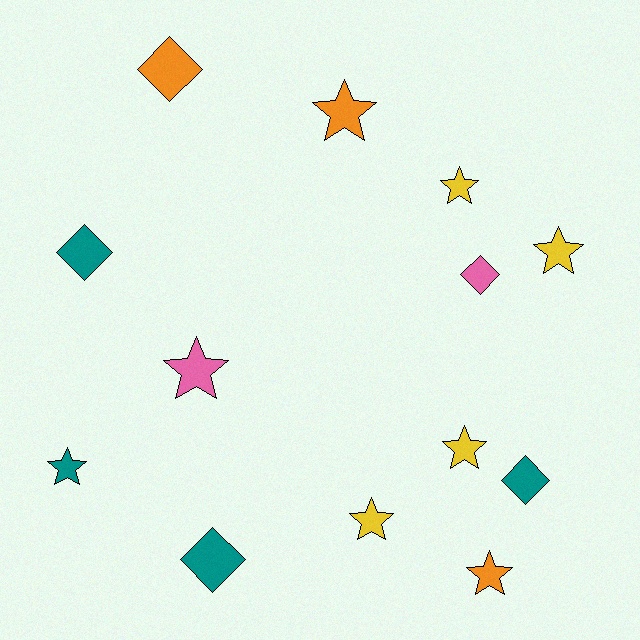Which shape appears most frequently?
Star, with 8 objects.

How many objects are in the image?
There are 13 objects.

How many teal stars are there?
There is 1 teal star.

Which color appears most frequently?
Yellow, with 4 objects.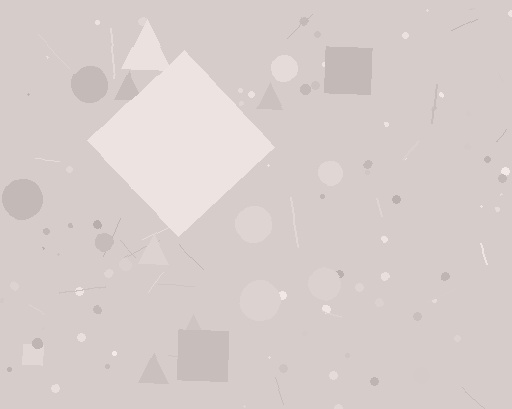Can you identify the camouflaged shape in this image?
The camouflaged shape is a diamond.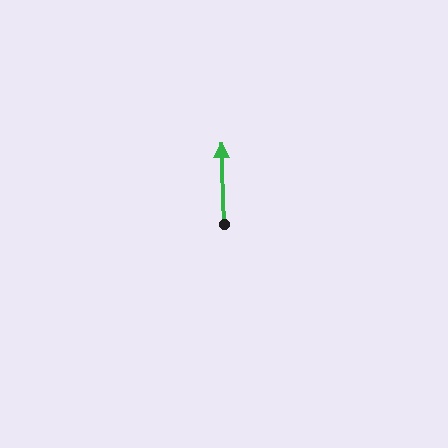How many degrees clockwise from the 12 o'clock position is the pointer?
Approximately 358 degrees.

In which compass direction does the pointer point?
North.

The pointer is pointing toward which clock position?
Roughly 12 o'clock.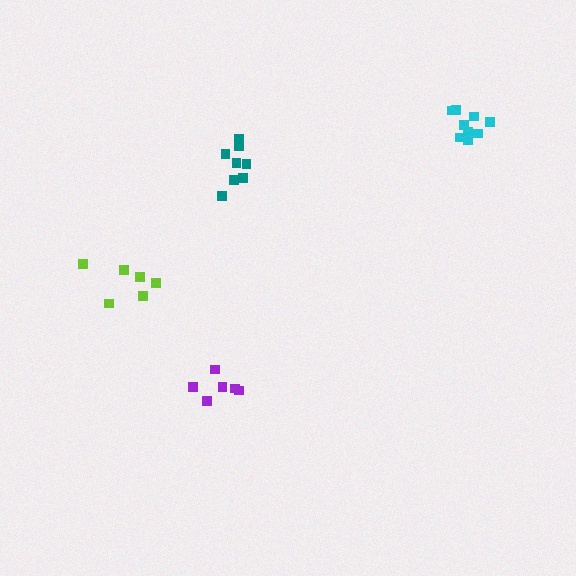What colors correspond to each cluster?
The clusters are colored: cyan, teal, purple, lime.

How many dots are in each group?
Group 1: 9 dots, Group 2: 8 dots, Group 3: 6 dots, Group 4: 6 dots (29 total).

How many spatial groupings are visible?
There are 4 spatial groupings.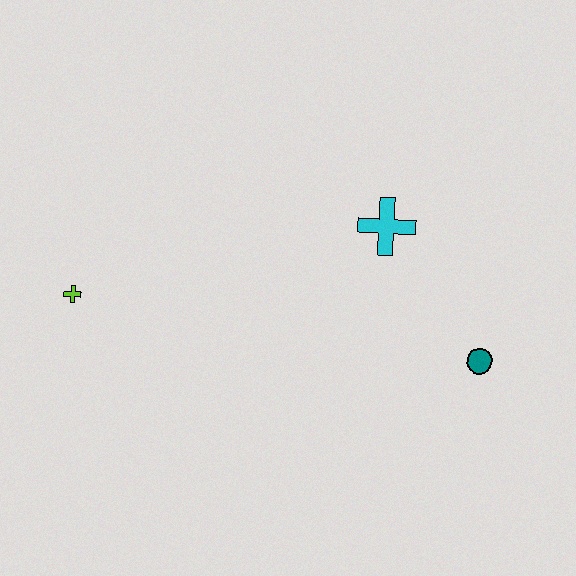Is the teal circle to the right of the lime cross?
Yes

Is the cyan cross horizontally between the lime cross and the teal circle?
Yes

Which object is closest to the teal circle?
The cyan cross is closest to the teal circle.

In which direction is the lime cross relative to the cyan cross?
The lime cross is to the left of the cyan cross.